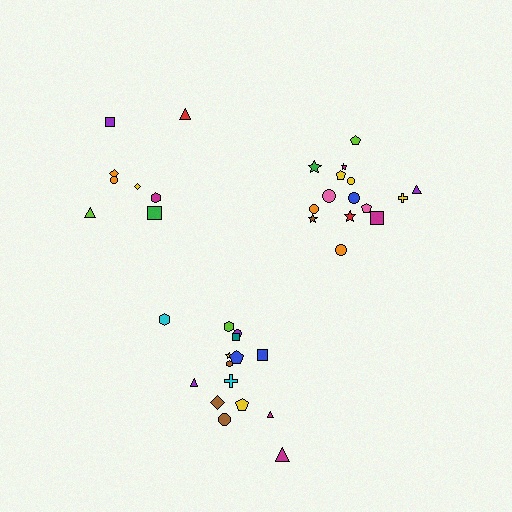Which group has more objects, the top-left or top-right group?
The top-right group.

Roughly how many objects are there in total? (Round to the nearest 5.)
Roughly 40 objects in total.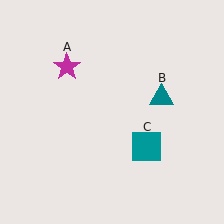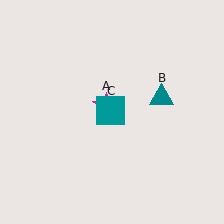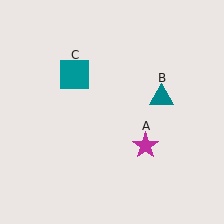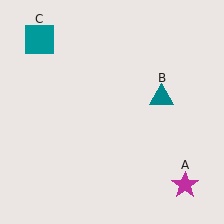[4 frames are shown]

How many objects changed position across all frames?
2 objects changed position: magenta star (object A), teal square (object C).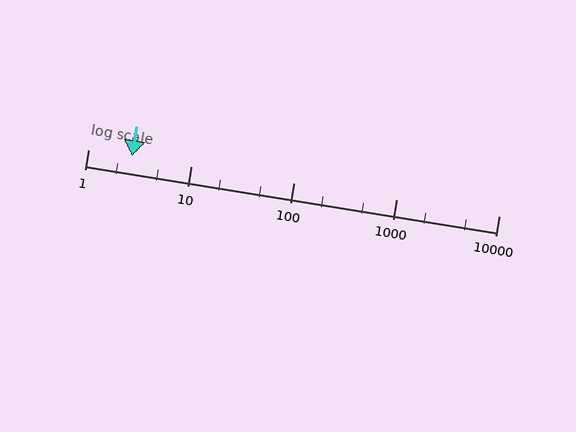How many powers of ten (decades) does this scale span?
The scale spans 4 decades, from 1 to 10000.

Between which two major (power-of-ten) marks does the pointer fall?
The pointer is between 1 and 10.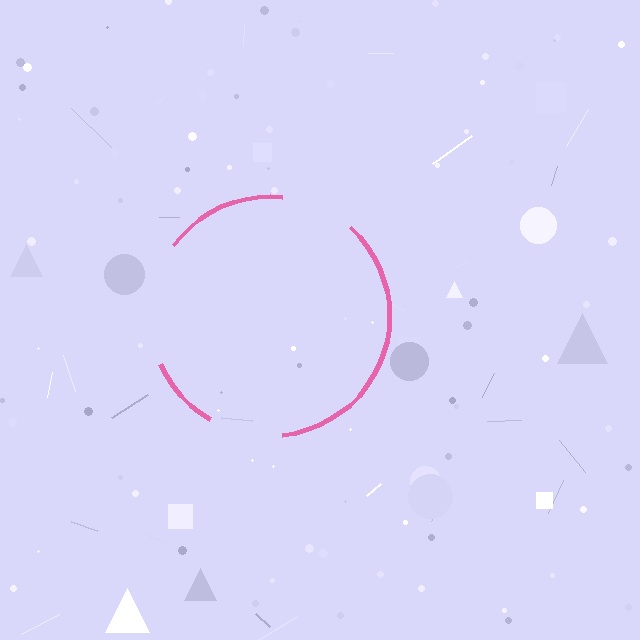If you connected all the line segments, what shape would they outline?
They would outline a circle.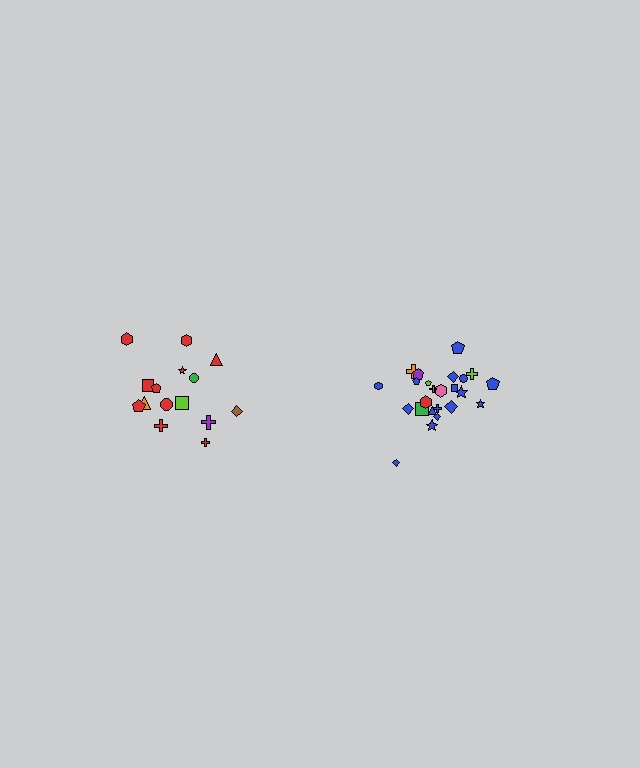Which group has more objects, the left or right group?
The right group.